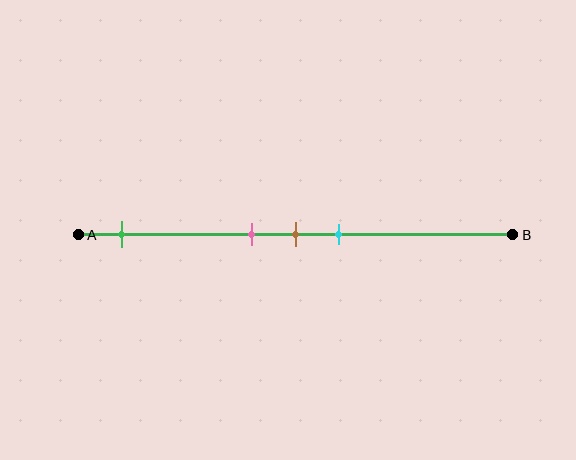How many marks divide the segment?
There are 4 marks dividing the segment.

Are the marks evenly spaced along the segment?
No, the marks are not evenly spaced.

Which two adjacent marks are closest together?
The pink and brown marks are the closest adjacent pair.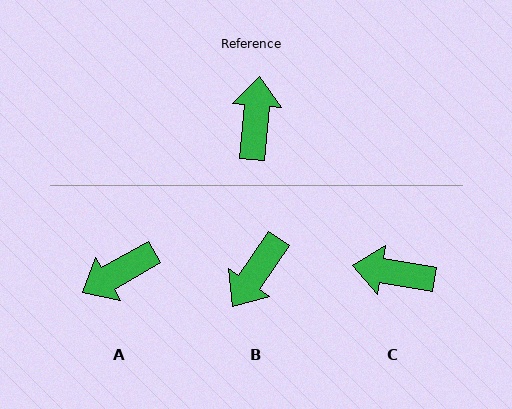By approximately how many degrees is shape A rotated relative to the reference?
Approximately 125 degrees counter-clockwise.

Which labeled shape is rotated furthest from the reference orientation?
B, about 151 degrees away.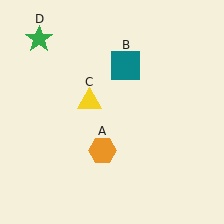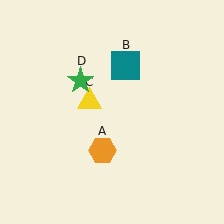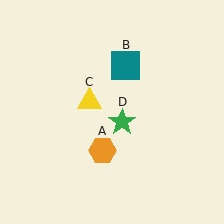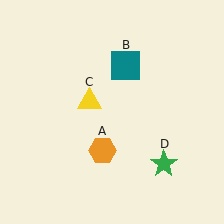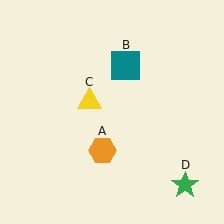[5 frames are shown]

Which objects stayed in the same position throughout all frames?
Orange hexagon (object A) and teal square (object B) and yellow triangle (object C) remained stationary.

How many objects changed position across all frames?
1 object changed position: green star (object D).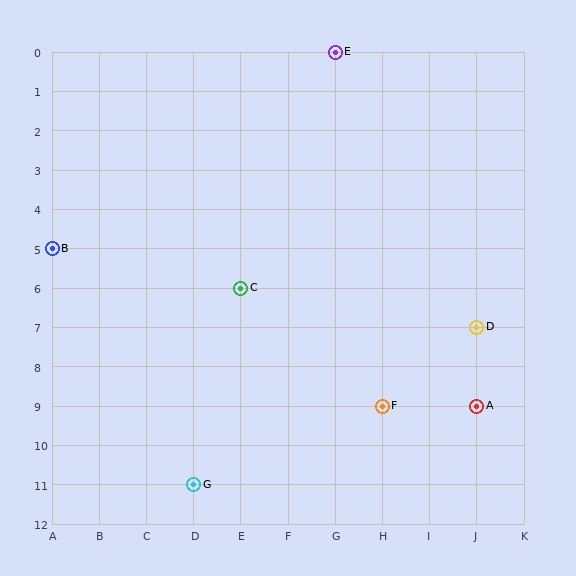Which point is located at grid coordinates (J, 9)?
Point A is at (J, 9).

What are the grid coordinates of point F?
Point F is at grid coordinates (H, 9).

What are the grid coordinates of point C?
Point C is at grid coordinates (E, 6).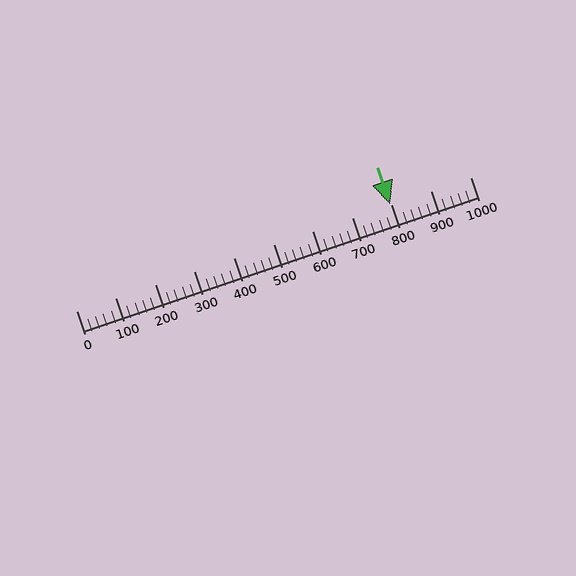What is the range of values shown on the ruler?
The ruler shows values from 0 to 1000.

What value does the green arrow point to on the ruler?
The green arrow points to approximately 797.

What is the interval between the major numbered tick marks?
The major tick marks are spaced 100 units apart.